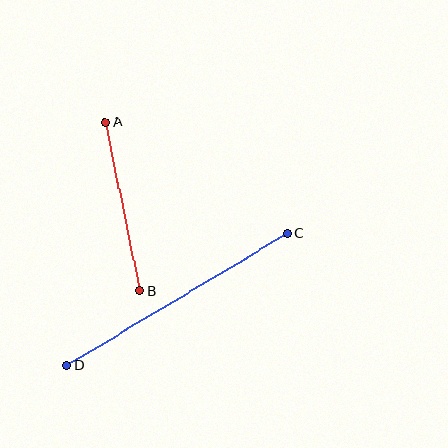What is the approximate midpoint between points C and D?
The midpoint is at approximately (177, 299) pixels.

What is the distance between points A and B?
The distance is approximately 173 pixels.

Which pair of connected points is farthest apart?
Points C and D are farthest apart.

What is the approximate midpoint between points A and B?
The midpoint is at approximately (122, 207) pixels.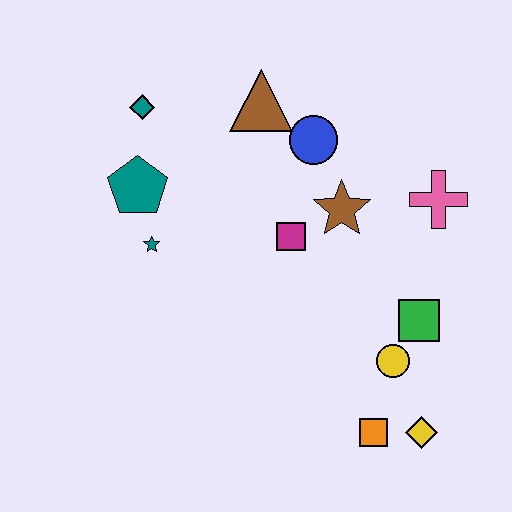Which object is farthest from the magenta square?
The yellow diamond is farthest from the magenta square.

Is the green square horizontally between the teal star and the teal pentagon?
No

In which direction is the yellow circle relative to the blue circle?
The yellow circle is below the blue circle.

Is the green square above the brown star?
No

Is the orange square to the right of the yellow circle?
No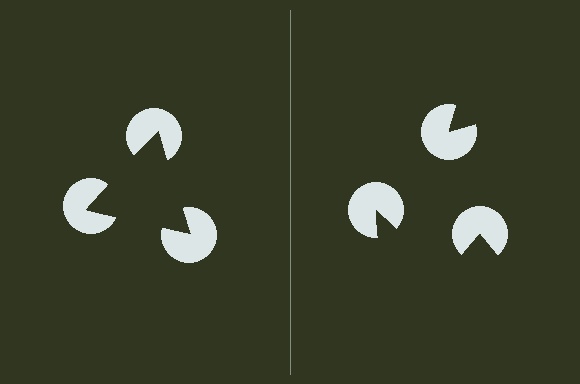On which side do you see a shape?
An illusory triangle appears on the left side. On the right side the wedge cuts are rotated, so no coherent shape forms.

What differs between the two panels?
The pac-man discs are positioned identically on both sides; only the wedge orientations differ. On the left they align to a triangle; on the right they are misaligned.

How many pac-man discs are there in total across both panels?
6 — 3 on each side.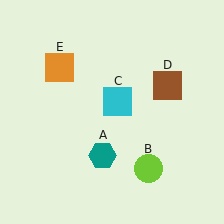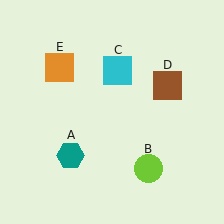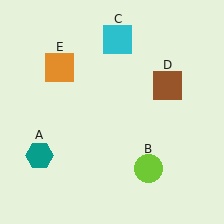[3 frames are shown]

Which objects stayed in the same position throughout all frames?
Lime circle (object B) and brown square (object D) and orange square (object E) remained stationary.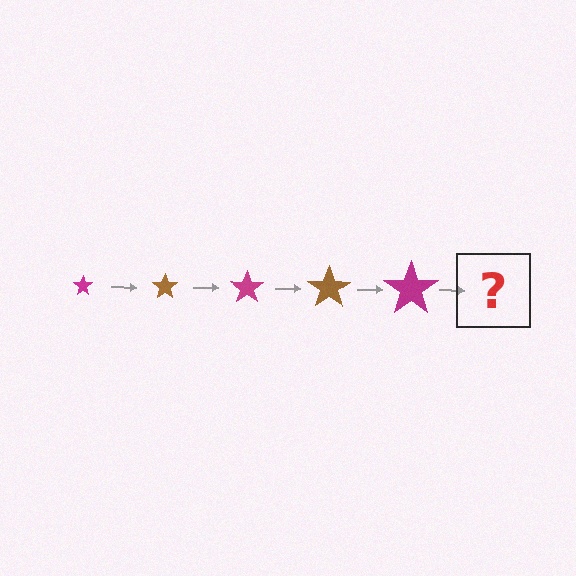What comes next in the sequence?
The next element should be a brown star, larger than the previous one.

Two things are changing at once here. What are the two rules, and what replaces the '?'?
The two rules are that the star grows larger each step and the color cycles through magenta and brown. The '?' should be a brown star, larger than the previous one.